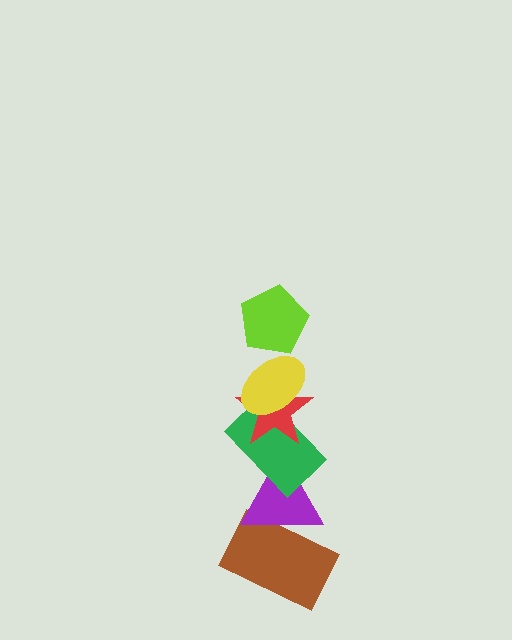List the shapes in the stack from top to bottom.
From top to bottom: the lime pentagon, the yellow ellipse, the red star, the green rectangle, the purple triangle, the brown rectangle.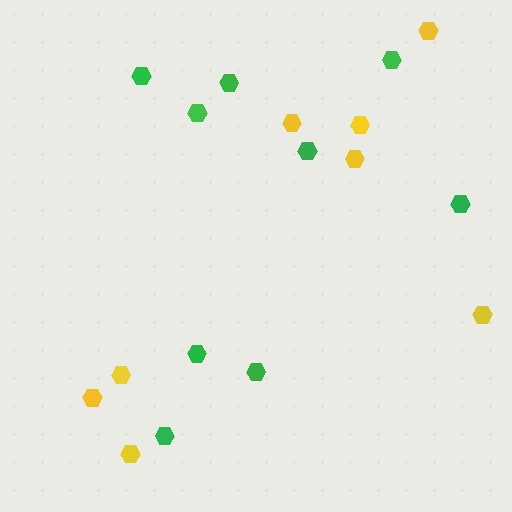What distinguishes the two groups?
There are 2 groups: one group of green hexagons (9) and one group of yellow hexagons (8).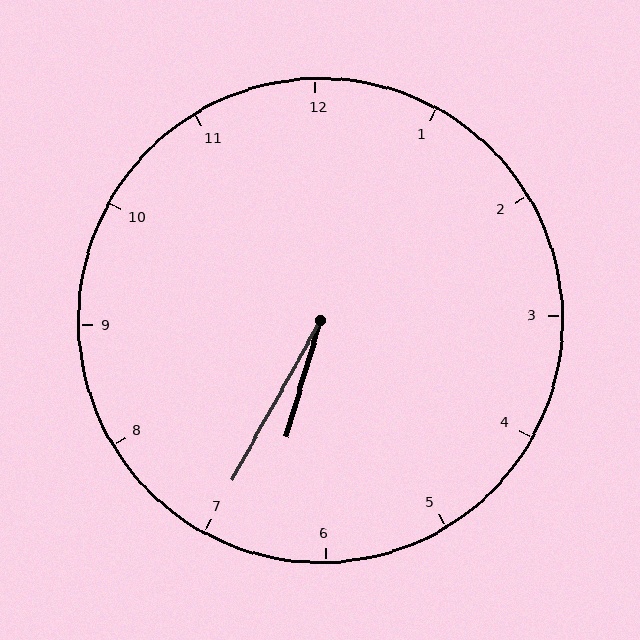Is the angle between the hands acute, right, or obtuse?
It is acute.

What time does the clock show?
6:35.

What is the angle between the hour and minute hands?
Approximately 12 degrees.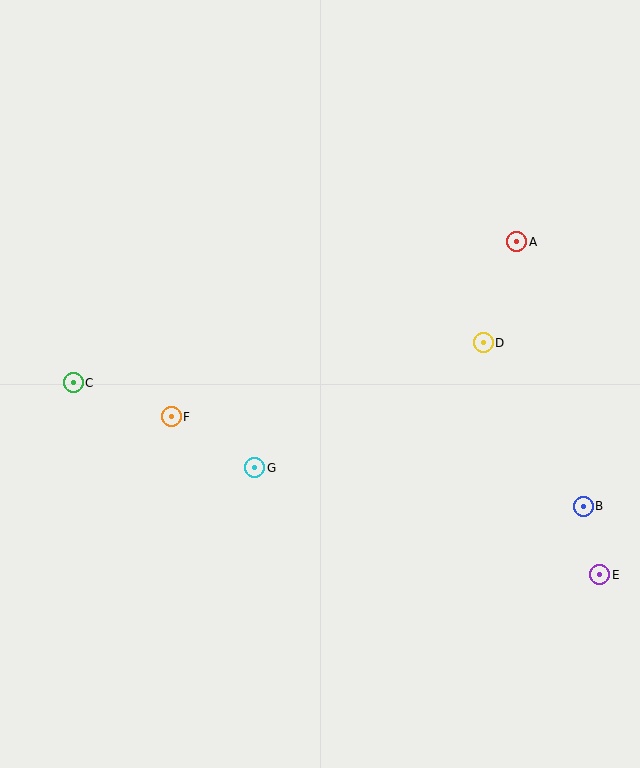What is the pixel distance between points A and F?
The distance between A and F is 387 pixels.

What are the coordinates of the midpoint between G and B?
The midpoint between G and B is at (419, 487).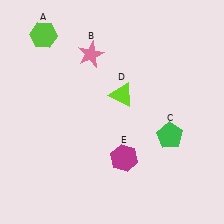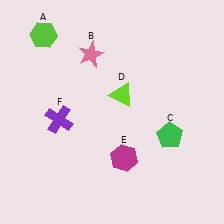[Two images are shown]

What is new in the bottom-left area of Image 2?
A purple cross (F) was added in the bottom-left area of Image 2.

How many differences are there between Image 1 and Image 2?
There is 1 difference between the two images.